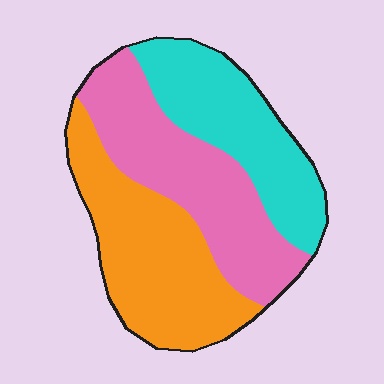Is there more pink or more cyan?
Pink.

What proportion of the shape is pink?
Pink takes up about one third (1/3) of the shape.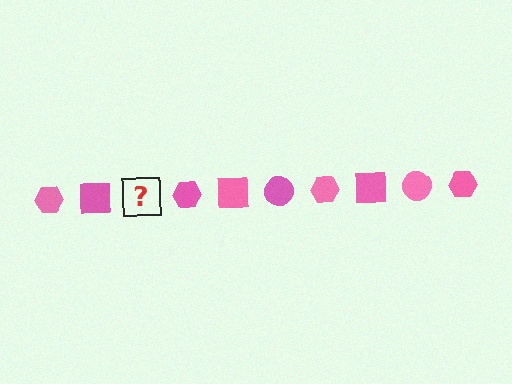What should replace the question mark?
The question mark should be replaced with a pink circle.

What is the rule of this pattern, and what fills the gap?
The rule is that the pattern cycles through hexagon, square, circle shapes in pink. The gap should be filled with a pink circle.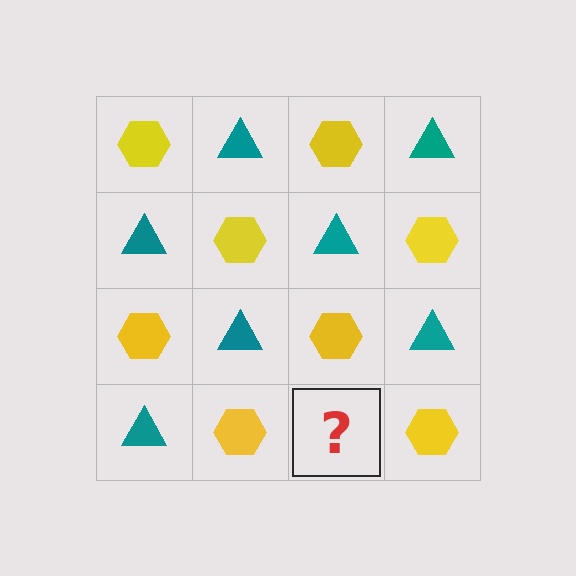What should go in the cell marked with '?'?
The missing cell should contain a teal triangle.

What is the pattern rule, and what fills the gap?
The rule is that it alternates yellow hexagon and teal triangle in a checkerboard pattern. The gap should be filled with a teal triangle.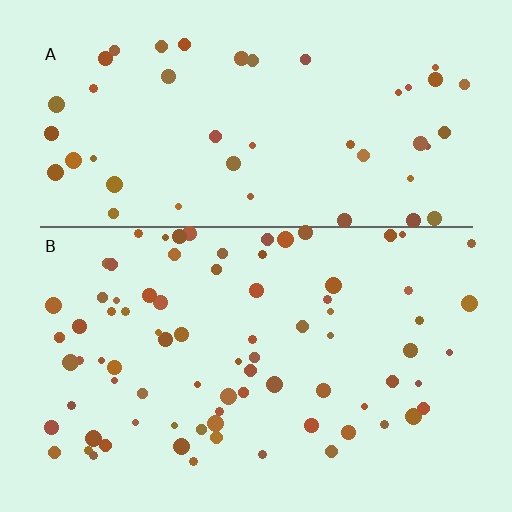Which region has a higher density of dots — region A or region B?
B (the bottom).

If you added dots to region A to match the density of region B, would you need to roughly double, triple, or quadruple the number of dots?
Approximately double.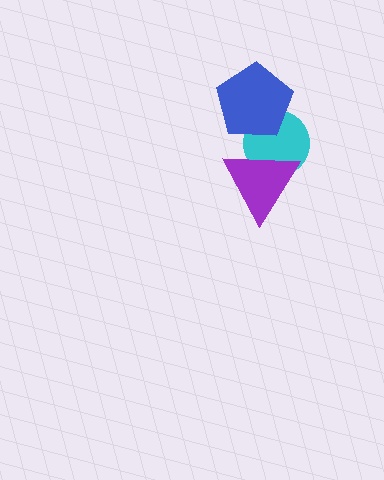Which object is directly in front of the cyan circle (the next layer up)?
The blue pentagon is directly in front of the cyan circle.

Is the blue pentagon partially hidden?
No, no other shape covers it.